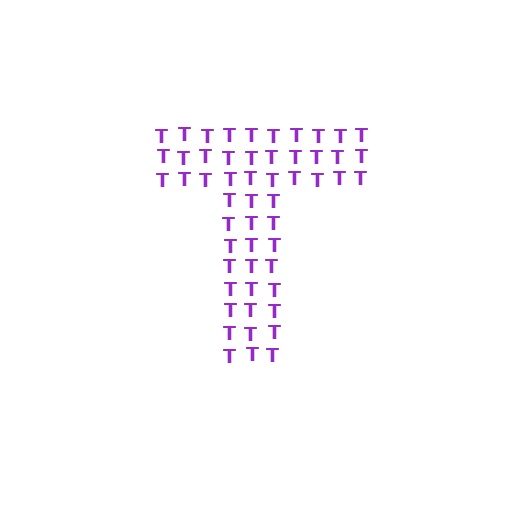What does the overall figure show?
The overall figure shows the letter T.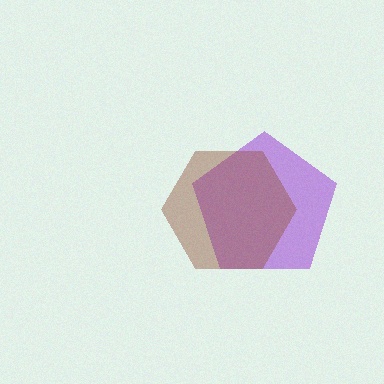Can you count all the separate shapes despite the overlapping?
Yes, there are 2 separate shapes.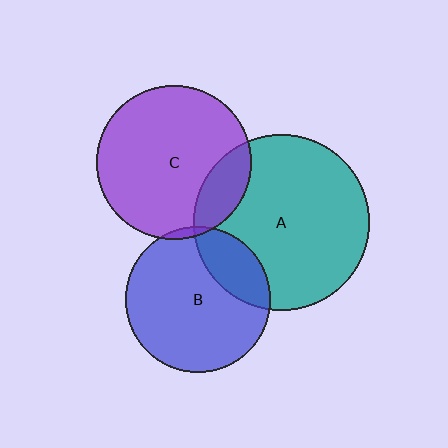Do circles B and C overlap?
Yes.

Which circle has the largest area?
Circle A (teal).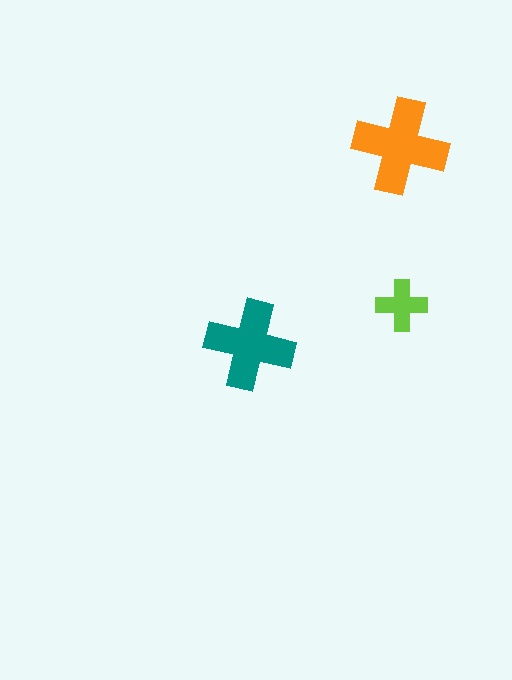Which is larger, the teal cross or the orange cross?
The orange one.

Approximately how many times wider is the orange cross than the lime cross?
About 2 times wider.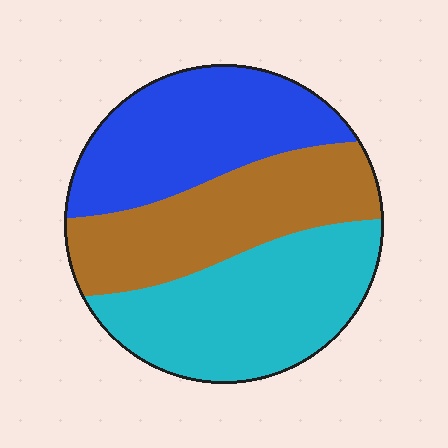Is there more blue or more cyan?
Cyan.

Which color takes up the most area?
Cyan, at roughly 35%.